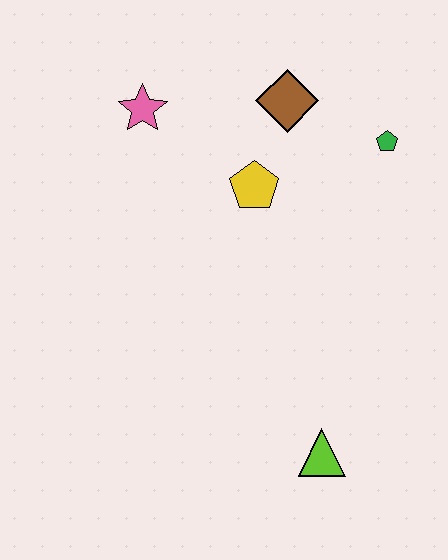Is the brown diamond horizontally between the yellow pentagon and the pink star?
No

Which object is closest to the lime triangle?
The yellow pentagon is closest to the lime triangle.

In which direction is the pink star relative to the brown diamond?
The pink star is to the left of the brown diamond.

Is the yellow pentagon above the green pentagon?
No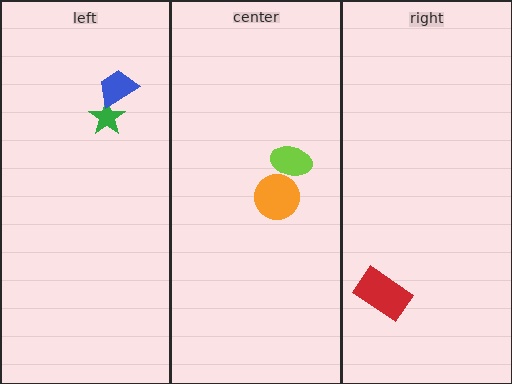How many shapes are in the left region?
2.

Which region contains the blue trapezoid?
The left region.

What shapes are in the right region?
The red rectangle.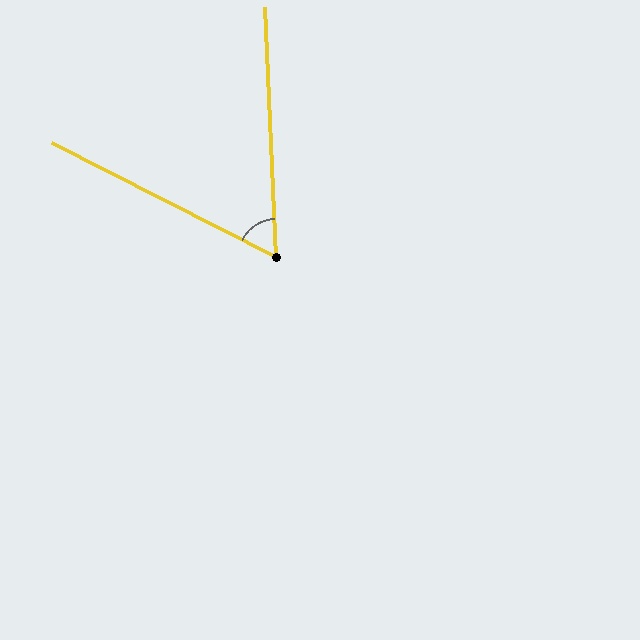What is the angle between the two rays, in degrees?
Approximately 61 degrees.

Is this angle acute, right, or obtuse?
It is acute.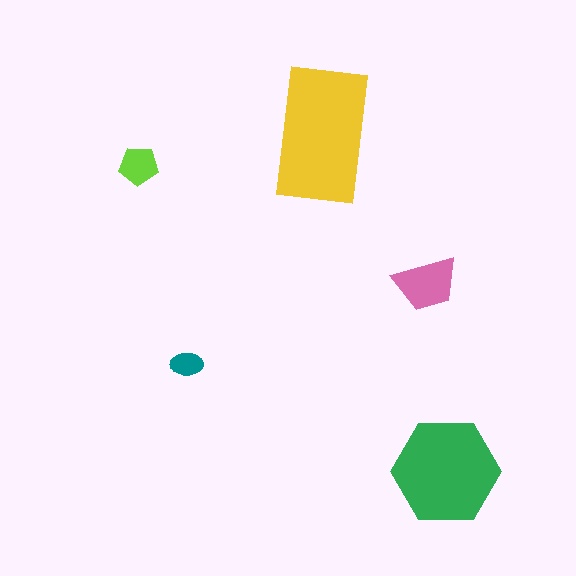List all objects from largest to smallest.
The yellow rectangle, the green hexagon, the pink trapezoid, the lime pentagon, the teal ellipse.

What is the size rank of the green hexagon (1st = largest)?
2nd.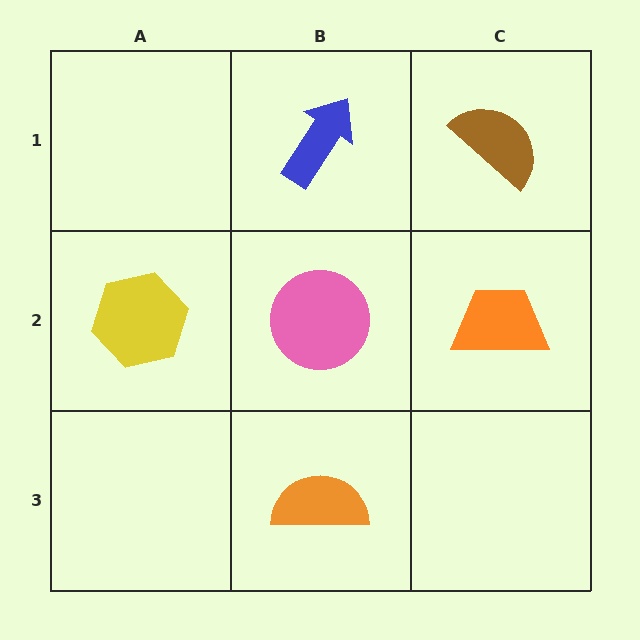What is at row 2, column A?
A yellow hexagon.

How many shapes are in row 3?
1 shape.